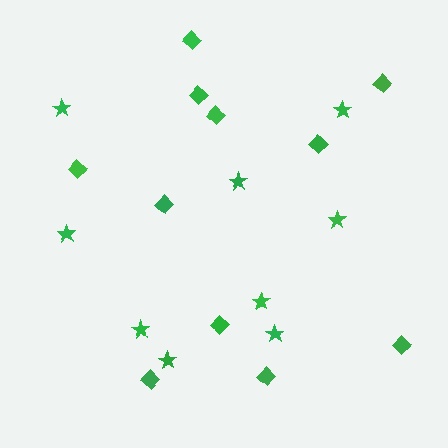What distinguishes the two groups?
There are 2 groups: one group of diamonds (11) and one group of stars (9).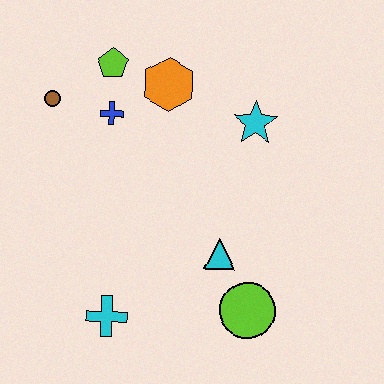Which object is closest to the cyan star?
The orange hexagon is closest to the cyan star.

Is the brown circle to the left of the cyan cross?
Yes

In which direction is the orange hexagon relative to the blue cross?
The orange hexagon is to the right of the blue cross.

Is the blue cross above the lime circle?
Yes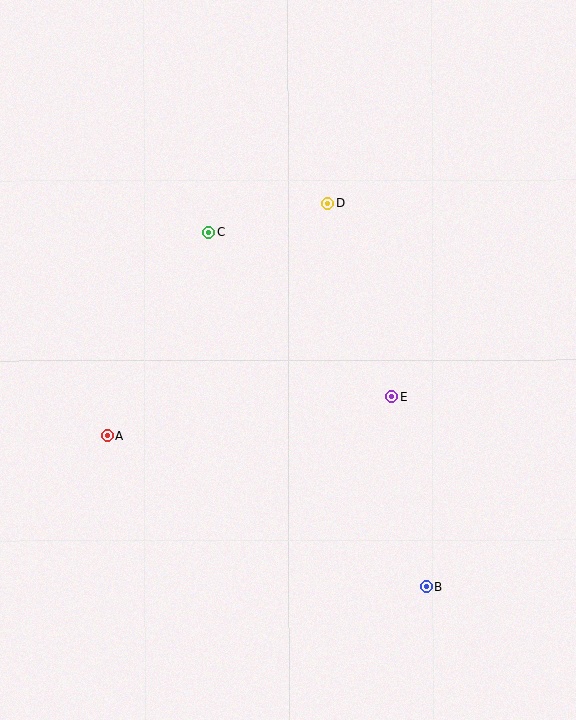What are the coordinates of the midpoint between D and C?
The midpoint between D and C is at (268, 218).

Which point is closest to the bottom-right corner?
Point B is closest to the bottom-right corner.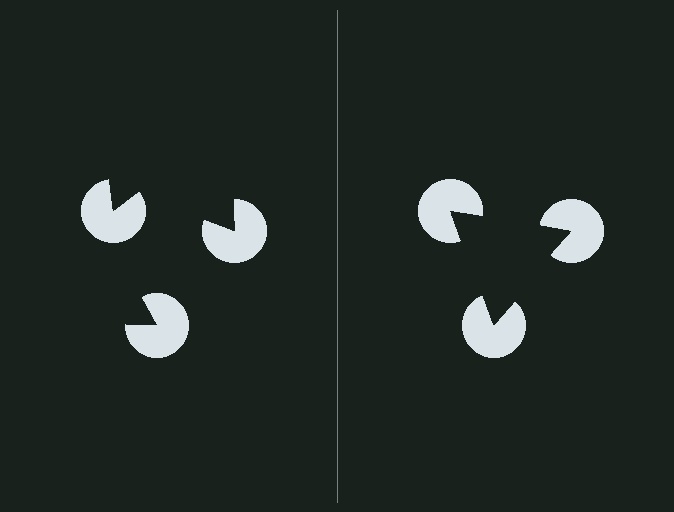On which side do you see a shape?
An illusory triangle appears on the right side. On the left side the wedge cuts are rotated, so no coherent shape forms.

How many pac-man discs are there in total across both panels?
6 — 3 on each side.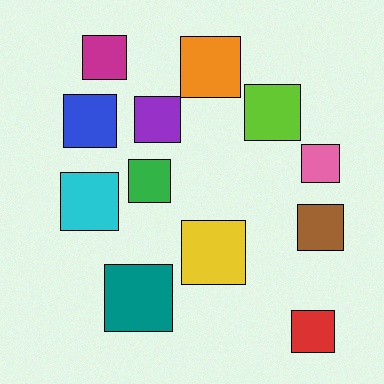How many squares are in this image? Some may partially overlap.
There are 12 squares.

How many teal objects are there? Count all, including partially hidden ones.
There is 1 teal object.